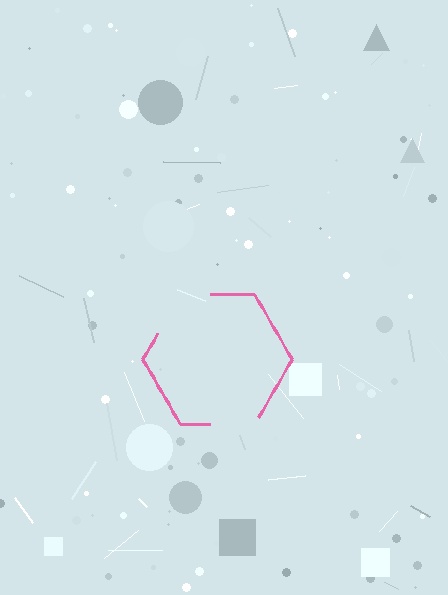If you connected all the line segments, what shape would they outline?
They would outline a hexagon.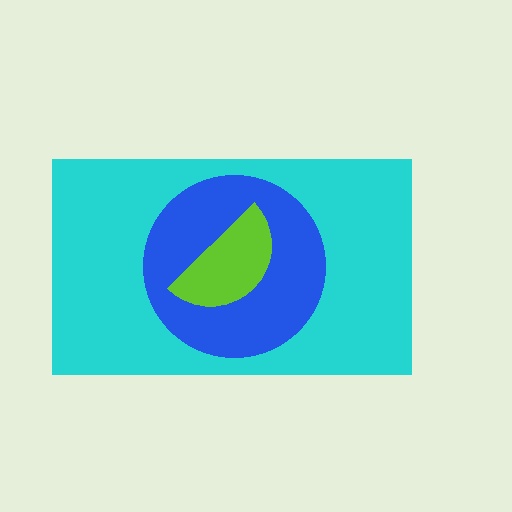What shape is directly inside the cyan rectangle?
The blue circle.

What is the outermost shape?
The cyan rectangle.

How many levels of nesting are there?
3.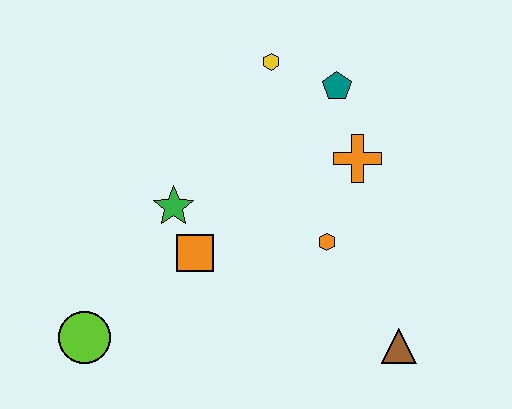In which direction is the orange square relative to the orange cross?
The orange square is to the left of the orange cross.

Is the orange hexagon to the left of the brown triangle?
Yes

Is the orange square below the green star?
Yes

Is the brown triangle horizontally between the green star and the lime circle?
No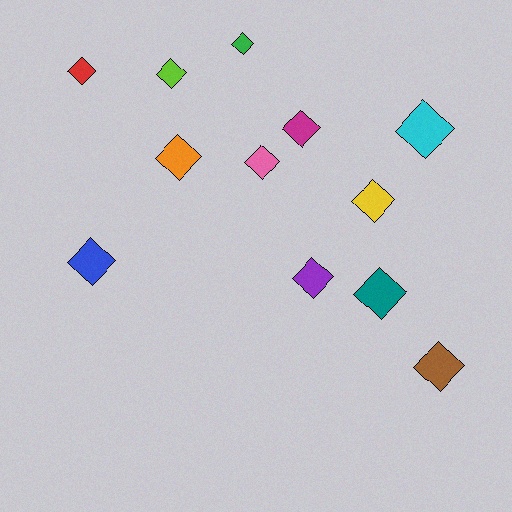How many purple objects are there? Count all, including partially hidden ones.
There is 1 purple object.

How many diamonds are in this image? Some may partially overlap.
There are 12 diamonds.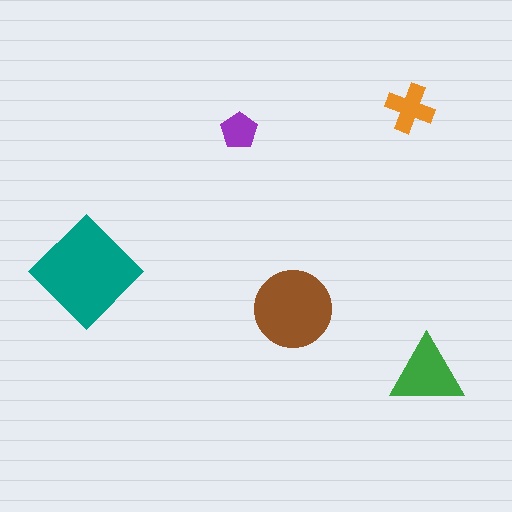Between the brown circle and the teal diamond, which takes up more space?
The teal diamond.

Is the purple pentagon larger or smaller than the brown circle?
Smaller.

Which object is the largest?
The teal diamond.